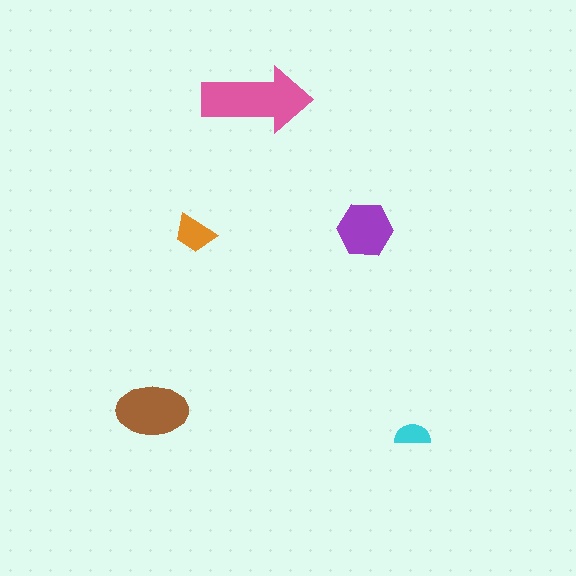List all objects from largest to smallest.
The pink arrow, the brown ellipse, the purple hexagon, the orange trapezoid, the cyan semicircle.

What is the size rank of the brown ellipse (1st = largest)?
2nd.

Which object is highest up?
The pink arrow is topmost.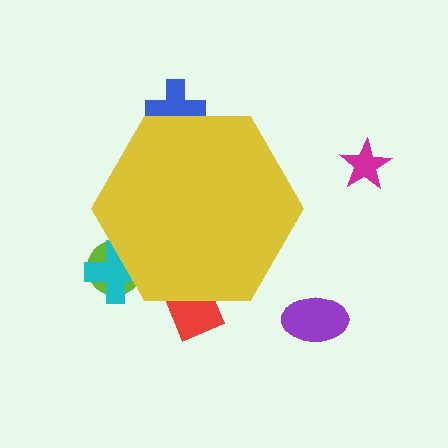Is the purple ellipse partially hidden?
No, the purple ellipse is fully visible.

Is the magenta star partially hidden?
No, the magenta star is fully visible.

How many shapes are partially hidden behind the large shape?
4 shapes are partially hidden.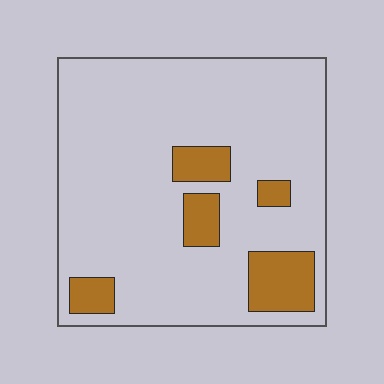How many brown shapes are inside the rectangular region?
5.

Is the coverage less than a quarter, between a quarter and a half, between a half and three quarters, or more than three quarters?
Less than a quarter.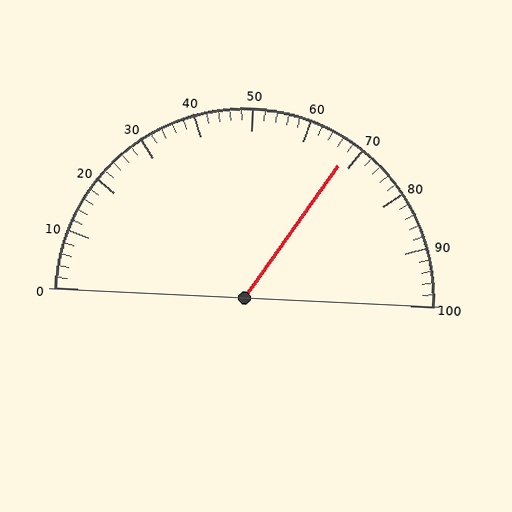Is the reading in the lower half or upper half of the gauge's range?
The reading is in the upper half of the range (0 to 100).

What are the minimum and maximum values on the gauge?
The gauge ranges from 0 to 100.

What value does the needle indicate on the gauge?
The needle indicates approximately 68.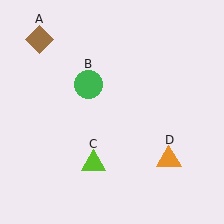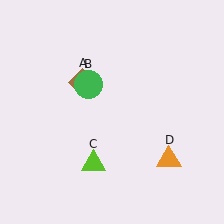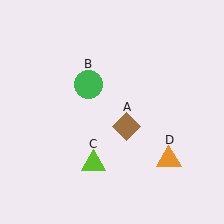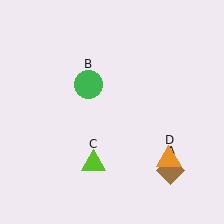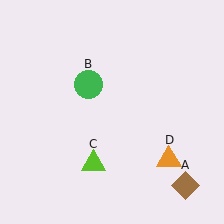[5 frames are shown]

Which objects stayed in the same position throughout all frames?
Green circle (object B) and lime triangle (object C) and orange triangle (object D) remained stationary.